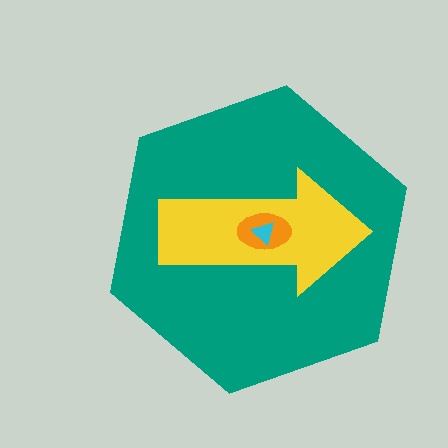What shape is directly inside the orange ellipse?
The cyan triangle.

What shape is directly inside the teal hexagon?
The yellow arrow.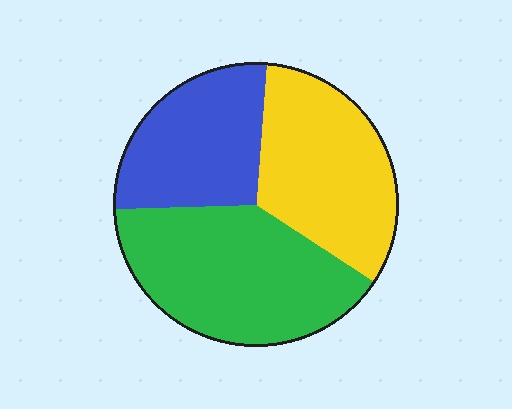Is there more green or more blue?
Green.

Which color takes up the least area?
Blue, at roughly 25%.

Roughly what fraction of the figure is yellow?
Yellow covers about 35% of the figure.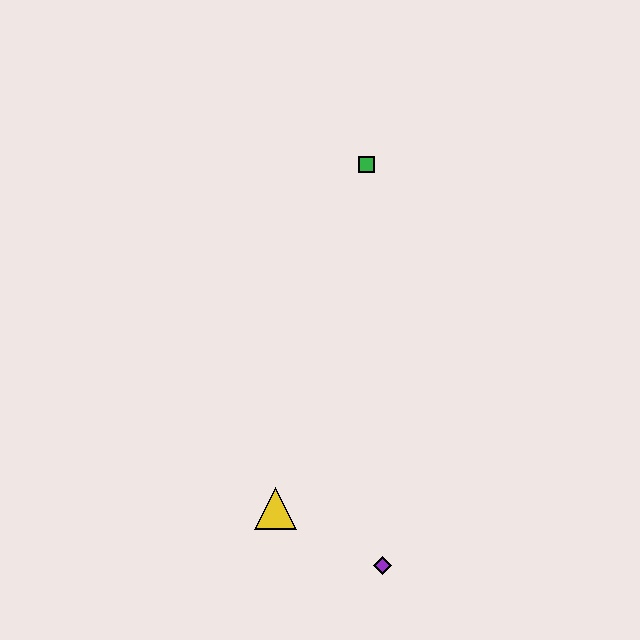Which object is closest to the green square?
The yellow triangle is closest to the green square.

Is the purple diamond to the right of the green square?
Yes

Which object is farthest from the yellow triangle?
The green square is farthest from the yellow triangle.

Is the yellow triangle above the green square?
No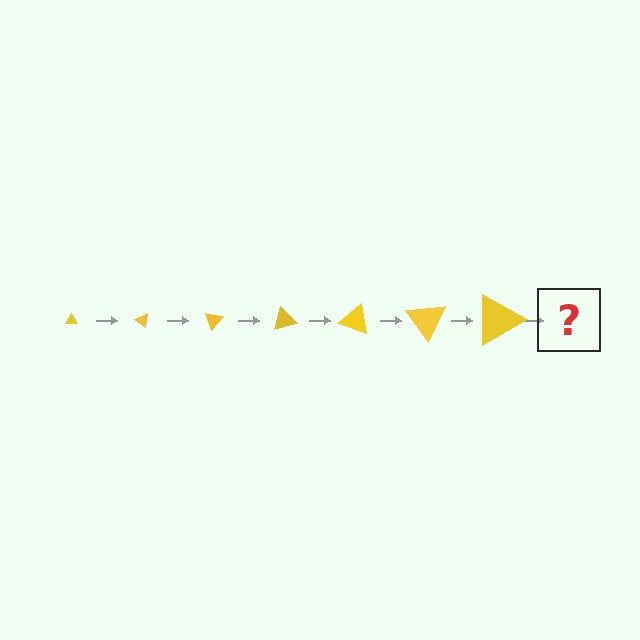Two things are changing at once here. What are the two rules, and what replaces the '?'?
The two rules are that the triangle grows larger each step and it rotates 35 degrees each step. The '?' should be a triangle, larger than the previous one and rotated 245 degrees from the start.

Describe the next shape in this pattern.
It should be a triangle, larger than the previous one and rotated 245 degrees from the start.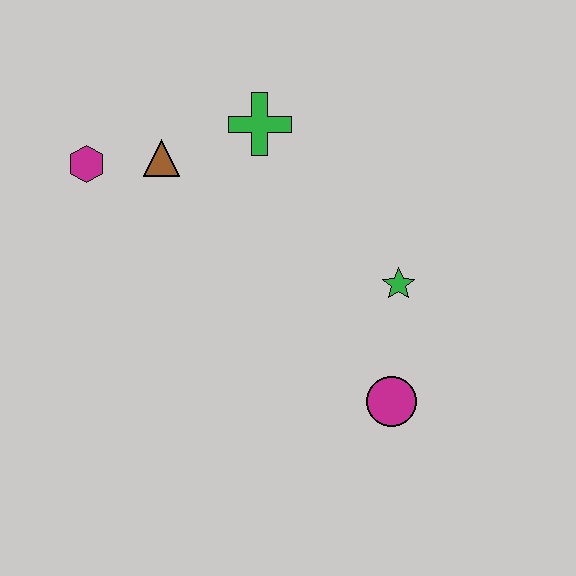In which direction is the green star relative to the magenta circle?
The green star is above the magenta circle.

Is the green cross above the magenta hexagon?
Yes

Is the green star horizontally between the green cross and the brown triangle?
No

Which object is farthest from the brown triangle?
The magenta circle is farthest from the brown triangle.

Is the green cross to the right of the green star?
No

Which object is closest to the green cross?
The brown triangle is closest to the green cross.